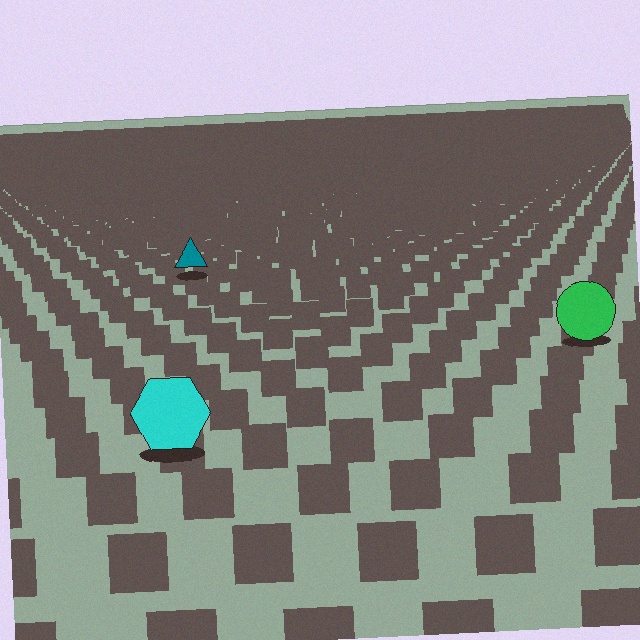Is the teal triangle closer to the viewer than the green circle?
No. The green circle is closer — you can tell from the texture gradient: the ground texture is coarser near it.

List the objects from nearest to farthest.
From nearest to farthest: the cyan hexagon, the green circle, the teal triangle.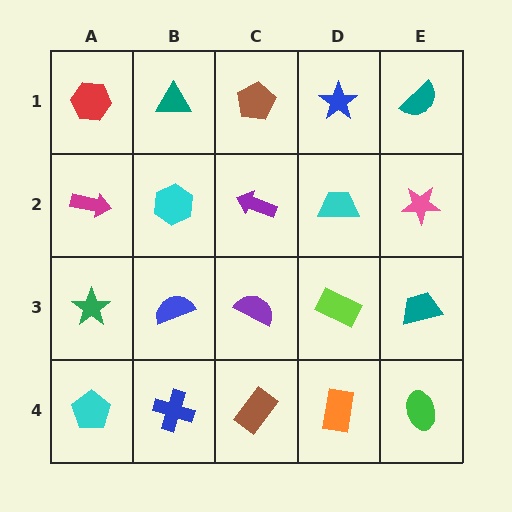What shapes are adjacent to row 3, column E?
A pink star (row 2, column E), a green ellipse (row 4, column E), a lime rectangle (row 3, column D).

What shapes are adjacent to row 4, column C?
A purple semicircle (row 3, column C), a blue cross (row 4, column B), an orange rectangle (row 4, column D).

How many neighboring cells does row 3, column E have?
3.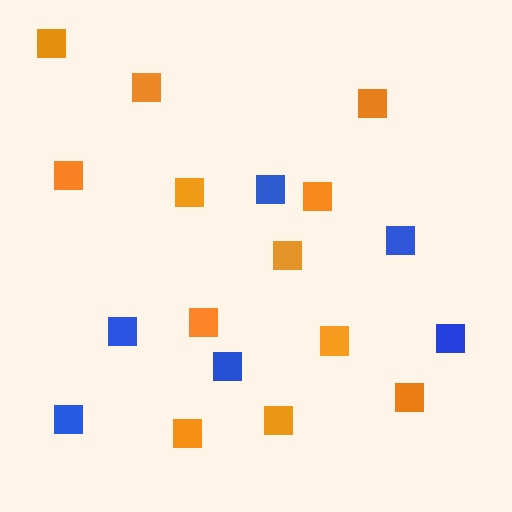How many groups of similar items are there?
There are 2 groups: one group of orange squares (12) and one group of blue squares (6).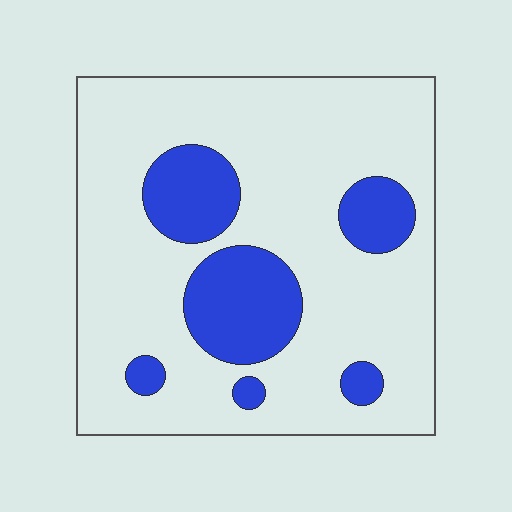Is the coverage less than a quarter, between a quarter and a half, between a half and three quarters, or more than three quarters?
Less than a quarter.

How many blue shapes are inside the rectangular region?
6.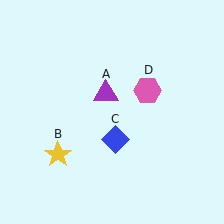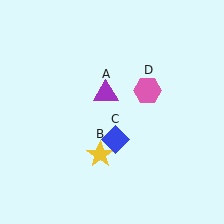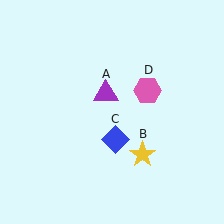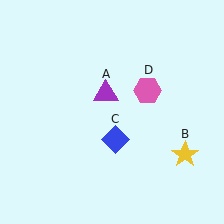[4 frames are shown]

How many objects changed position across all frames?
1 object changed position: yellow star (object B).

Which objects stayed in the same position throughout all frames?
Purple triangle (object A) and blue diamond (object C) and pink hexagon (object D) remained stationary.